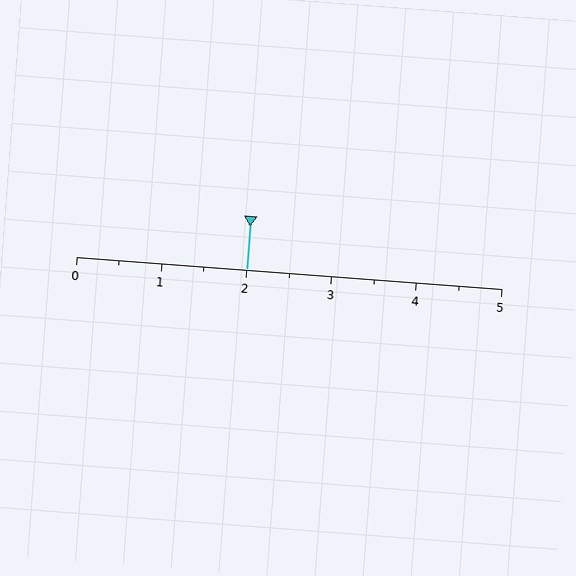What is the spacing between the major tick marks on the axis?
The major ticks are spaced 1 apart.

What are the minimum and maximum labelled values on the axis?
The axis runs from 0 to 5.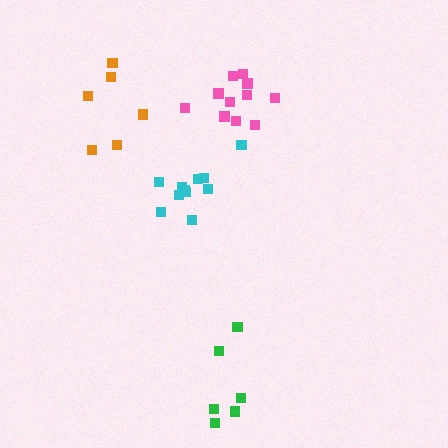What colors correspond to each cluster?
The clusters are colored: orange, cyan, pink, green.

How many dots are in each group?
Group 1: 6 dots, Group 2: 11 dots, Group 3: 11 dots, Group 4: 6 dots (34 total).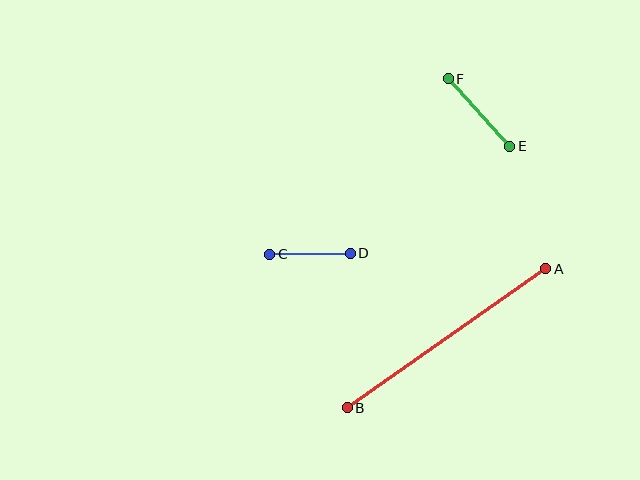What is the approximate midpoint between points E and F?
The midpoint is at approximately (479, 112) pixels.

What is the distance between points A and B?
The distance is approximately 242 pixels.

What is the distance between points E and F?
The distance is approximately 92 pixels.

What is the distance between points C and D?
The distance is approximately 81 pixels.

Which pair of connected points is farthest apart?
Points A and B are farthest apart.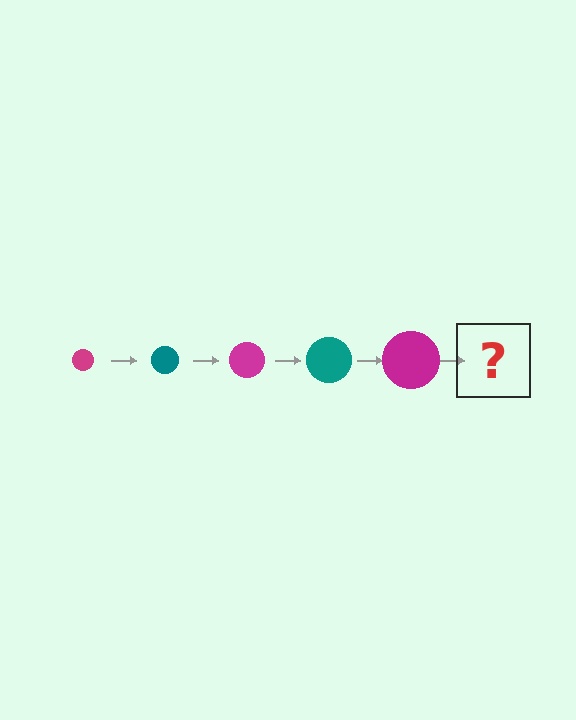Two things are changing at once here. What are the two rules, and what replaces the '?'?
The two rules are that the circle grows larger each step and the color cycles through magenta and teal. The '?' should be a teal circle, larger than the previous one.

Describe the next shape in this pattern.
It should be a teal circle, larger than the previous one.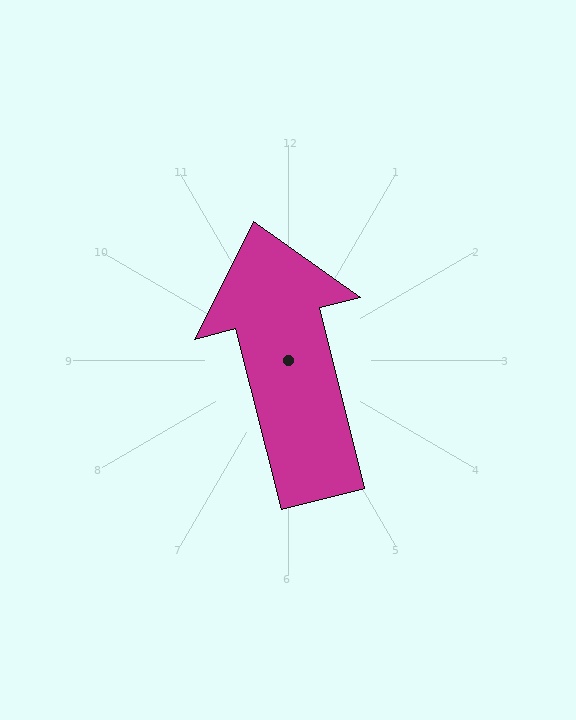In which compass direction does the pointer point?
North.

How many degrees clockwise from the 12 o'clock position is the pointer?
Approximately 346 degrees.